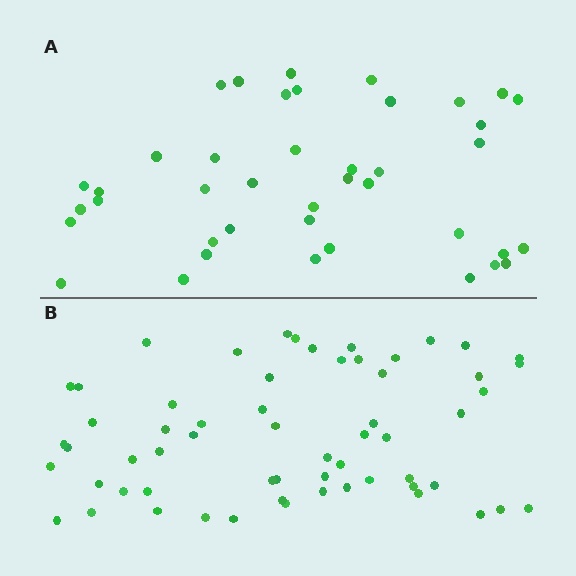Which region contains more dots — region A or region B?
Region B (the bottom region) has more dots.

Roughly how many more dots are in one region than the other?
Region B has approximately 20 more dots than region A.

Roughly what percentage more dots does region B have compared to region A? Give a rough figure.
About 45% more.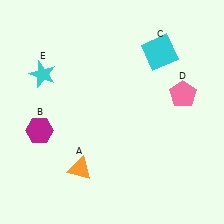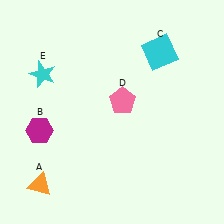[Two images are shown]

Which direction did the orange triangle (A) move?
The orange triangle (A) moved left.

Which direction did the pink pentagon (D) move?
The pink pentagon (D) moved left.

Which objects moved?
The objects that moved are: the orange triangle (A), the pink pentagon (D).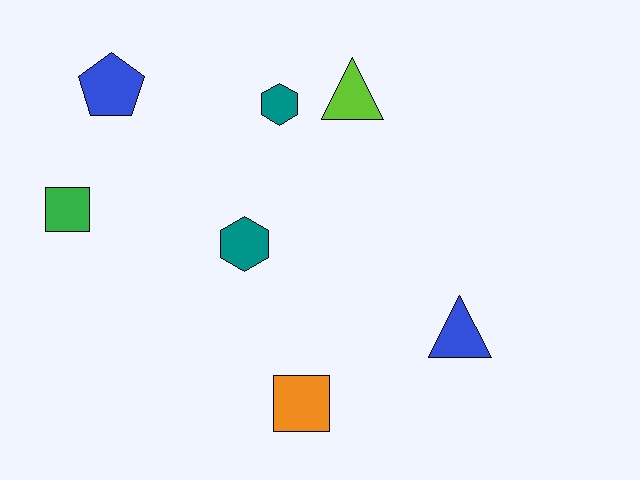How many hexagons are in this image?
There are 2 hexagons.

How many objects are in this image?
There are 7 objects.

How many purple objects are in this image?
There are no purple objects.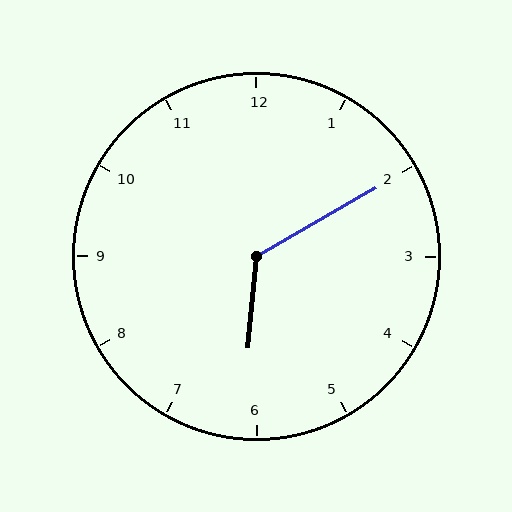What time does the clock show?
6:10.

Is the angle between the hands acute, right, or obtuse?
It is obtuse.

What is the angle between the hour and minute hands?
Approximately 125 degrees.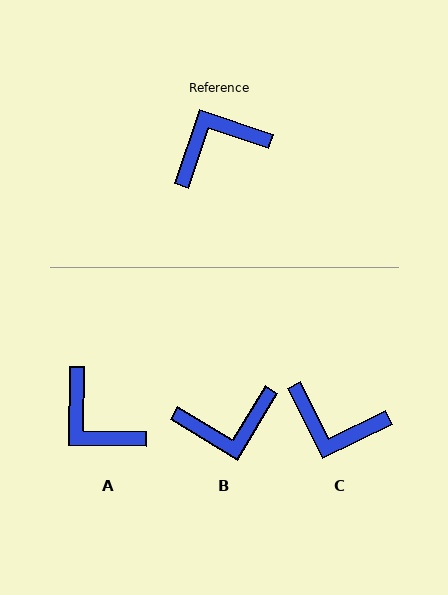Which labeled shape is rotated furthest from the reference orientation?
B, about 167 degrees away.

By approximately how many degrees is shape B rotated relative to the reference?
Approximately 167 degrees counter-clockwise.